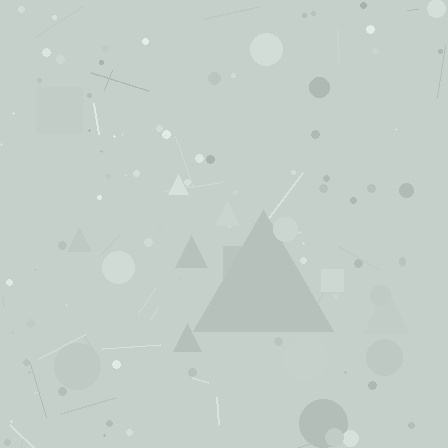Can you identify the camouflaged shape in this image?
The camouflaged shape is a triangle.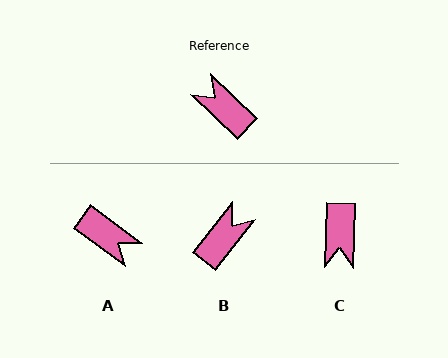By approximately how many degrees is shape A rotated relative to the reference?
Approximately 173 degrees clockwise.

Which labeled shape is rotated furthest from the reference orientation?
A, about 173 degrees away.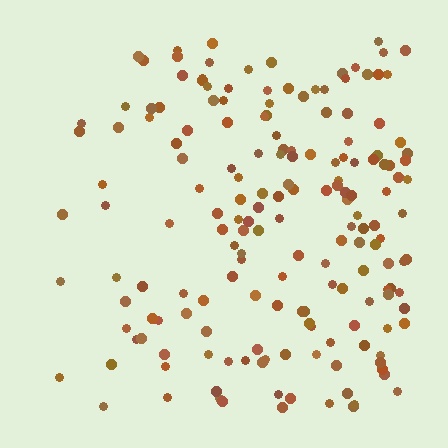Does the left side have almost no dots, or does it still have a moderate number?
Still a moderate number, just noticeably fewer than the right.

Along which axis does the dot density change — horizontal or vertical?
Horizontal.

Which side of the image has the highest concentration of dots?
The right.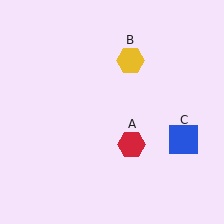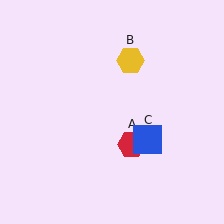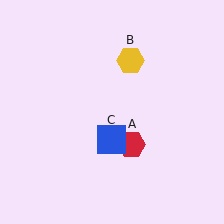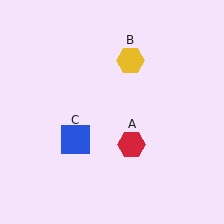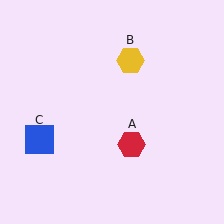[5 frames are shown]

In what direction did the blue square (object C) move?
The blue square (object C) moved left.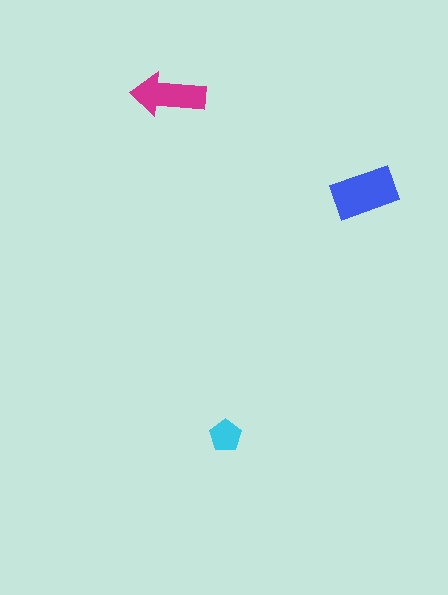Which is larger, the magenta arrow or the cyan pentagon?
The magenta arrow.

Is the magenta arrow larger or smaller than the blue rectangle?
Smaller.